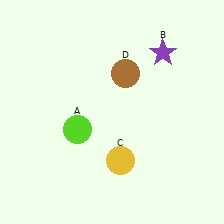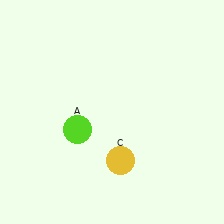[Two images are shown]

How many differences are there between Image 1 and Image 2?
There are 2 differences between the two images.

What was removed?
The brown circle (D), the purple star (B) were removed in Image 2.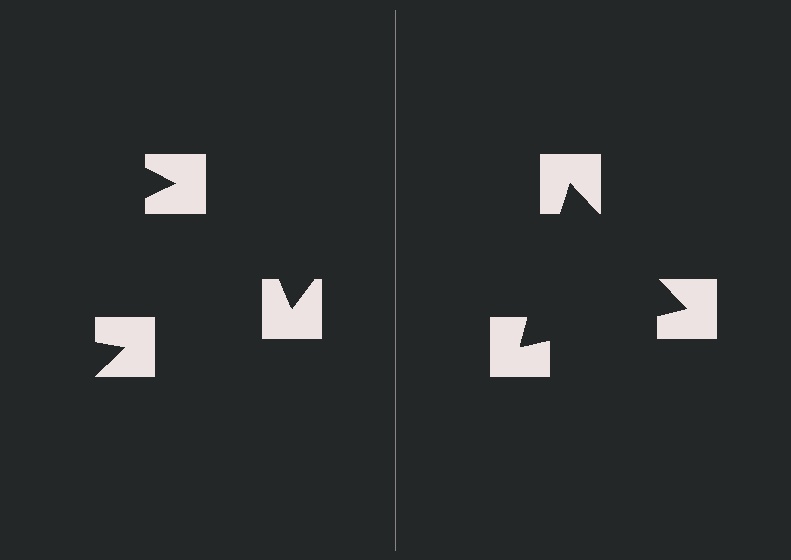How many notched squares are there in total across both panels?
6 — 3 on each side.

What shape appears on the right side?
An illusory triangle.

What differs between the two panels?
The notched squares are positioned identically on both sides; only the wedge orientations differ. On the right they align to a triangle; on the left they are misaligned.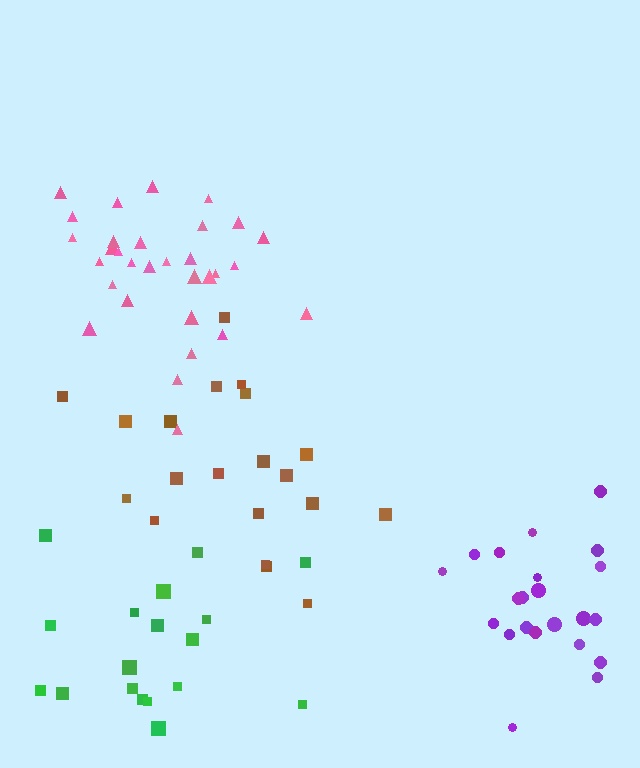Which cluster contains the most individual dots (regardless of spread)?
Pink (31).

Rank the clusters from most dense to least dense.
pink, purple, brown, green.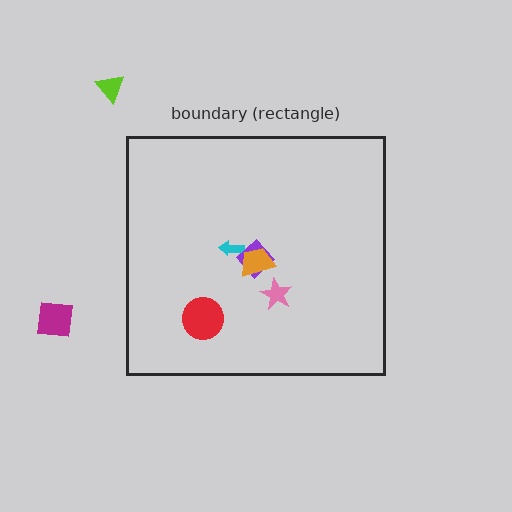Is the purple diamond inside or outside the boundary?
Inside.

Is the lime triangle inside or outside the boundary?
Outside.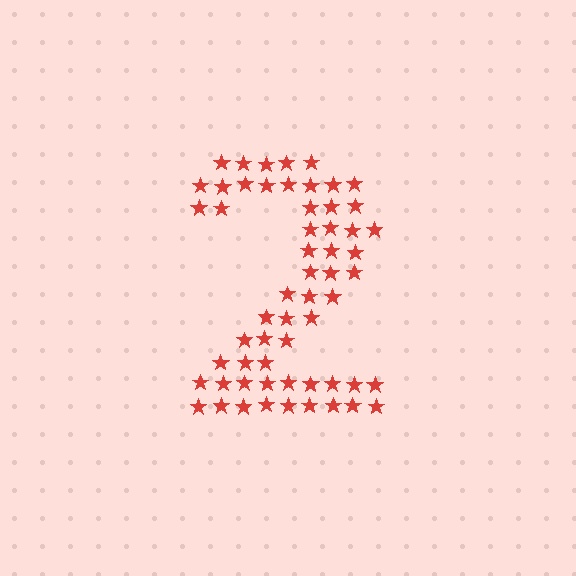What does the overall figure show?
The overall figure shows the digit 2.